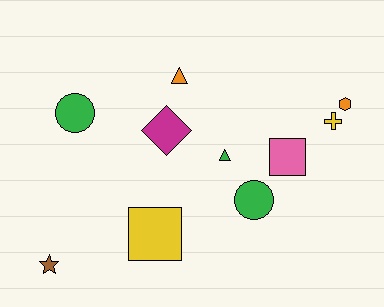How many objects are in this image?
There are 10 objects.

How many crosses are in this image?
There is 1 cross.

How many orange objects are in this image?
There are 2 orange objects.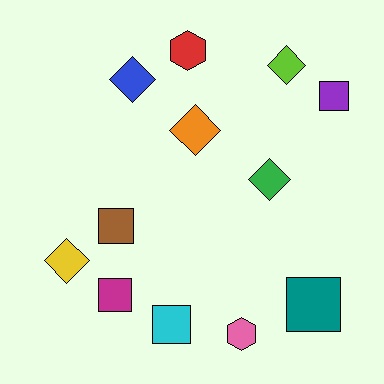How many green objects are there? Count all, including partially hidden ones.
There is 1 green object.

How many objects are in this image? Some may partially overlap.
There are 12 objects.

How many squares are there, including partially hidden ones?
There are 5 squares.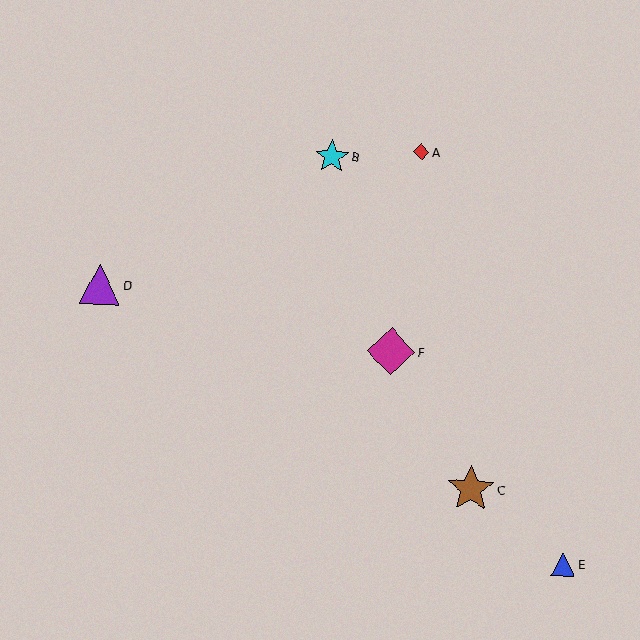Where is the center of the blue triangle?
The center of the blue triangle is at (563, 565).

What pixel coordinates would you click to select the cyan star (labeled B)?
Click at (332, 157) to select the cyan star B.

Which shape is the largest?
The magenta diamond (labeled F) is the largest.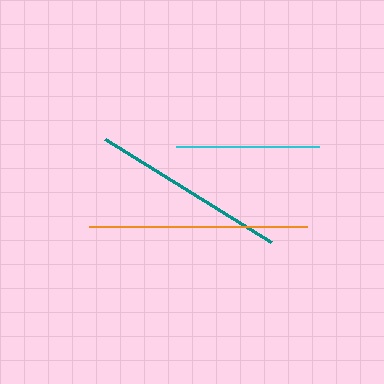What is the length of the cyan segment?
The cyan segment is approximately 143 pixels long.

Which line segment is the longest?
The orange line is the longest at approximately 219 pixels.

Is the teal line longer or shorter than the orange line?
The orange line is longer than the teal line.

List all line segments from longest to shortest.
From longest to shortest: orange, teal, cyan.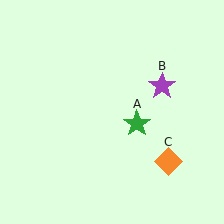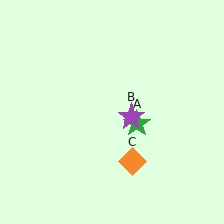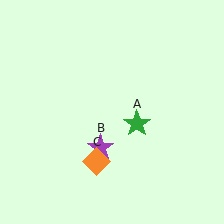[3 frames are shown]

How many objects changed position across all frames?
2 objects changed position: purple star (object B), orange diamond (object C).